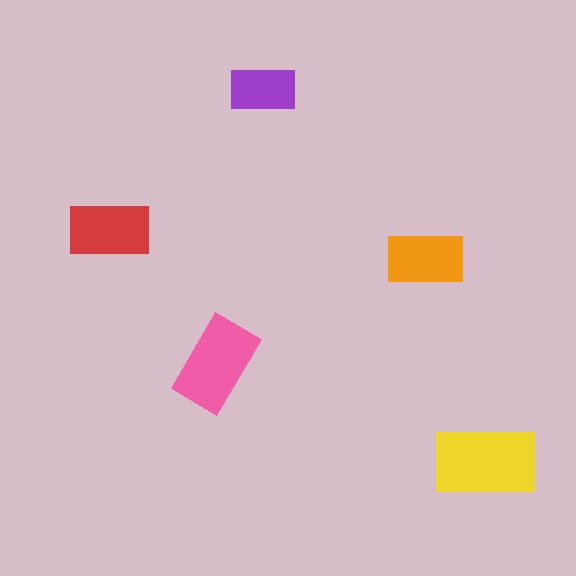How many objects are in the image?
There are 5 objects in the image.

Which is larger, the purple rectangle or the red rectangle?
The red one.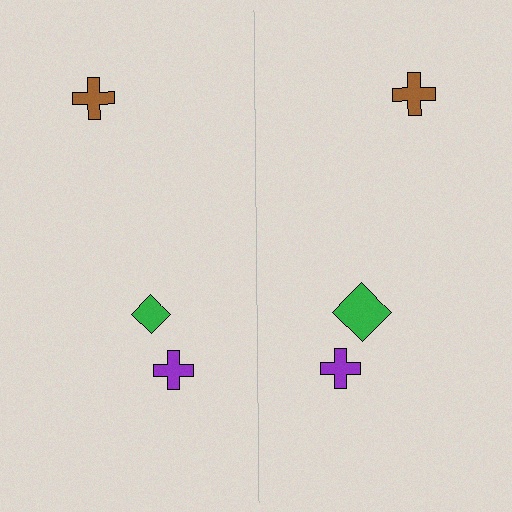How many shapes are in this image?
There are 6 shapes in this image.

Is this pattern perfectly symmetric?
No, the pattern is not perfectly symmetric. The green diamond on the right side has a different size than its mirror counterpart.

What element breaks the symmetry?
The green diamond on the right side has a different size than its mirror counterpart.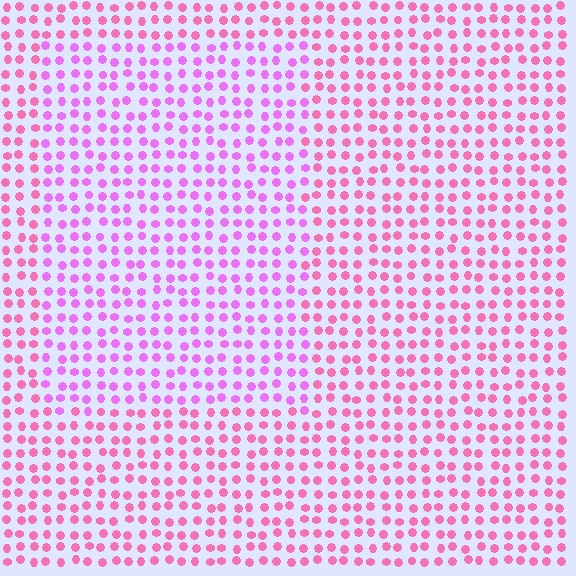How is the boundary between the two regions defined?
The boundary is defined purely by a slight shift in hue (about 33 degrees). Spacing, size, and orientation are identical on both sides.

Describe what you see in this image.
The image is filled with small pink elements in a uniform arrangement. A rectangle-shaped region is visible where the elements are tinted to a slightly different hue, forming a subtle color boundary.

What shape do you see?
I see a rectangle.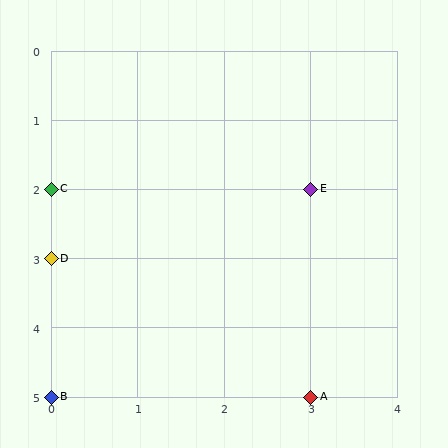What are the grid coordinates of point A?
Point A is at grid coordinates (3, 5).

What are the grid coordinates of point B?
Point B is at grid coordinates (0, 5).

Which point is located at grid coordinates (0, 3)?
Point D is at (0, 3).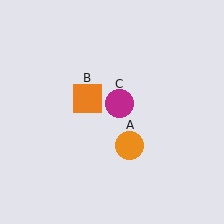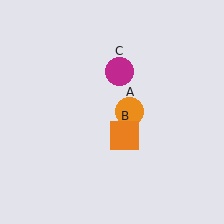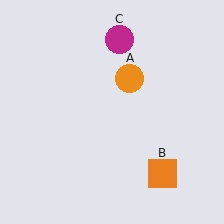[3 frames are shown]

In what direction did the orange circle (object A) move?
The orange circle (object A) moved up.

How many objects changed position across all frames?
3 objects changed position: orange circle (object A), orange square (object B), magenta circle (object C).